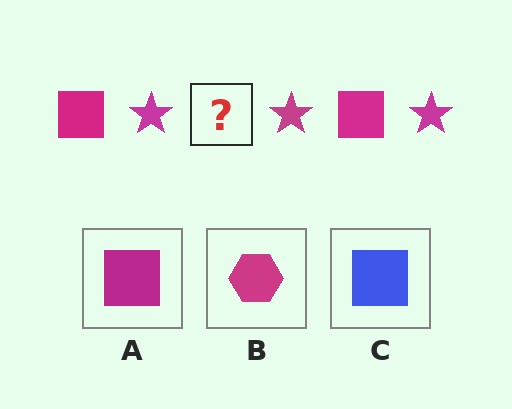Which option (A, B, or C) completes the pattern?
A.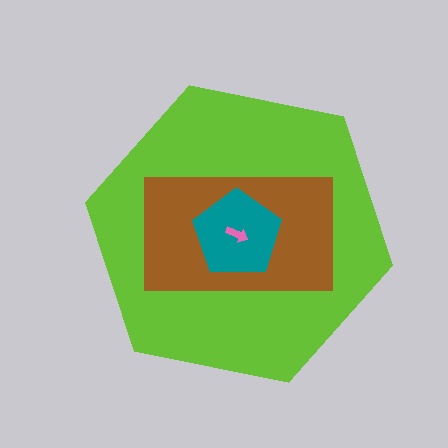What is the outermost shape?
The lime hexagon.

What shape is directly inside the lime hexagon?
The brown rectangle.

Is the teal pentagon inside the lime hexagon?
Yes.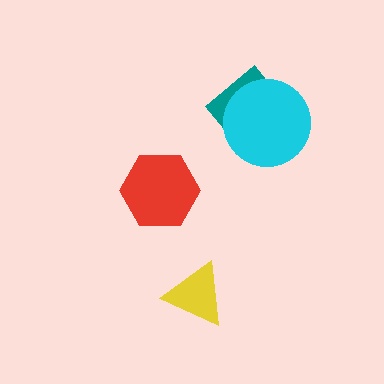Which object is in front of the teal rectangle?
The cyan circle is in front of the teal rectangle.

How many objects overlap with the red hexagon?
0 objects overlap with the red hexagon.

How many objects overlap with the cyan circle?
1 object overlaps with the cyan circle.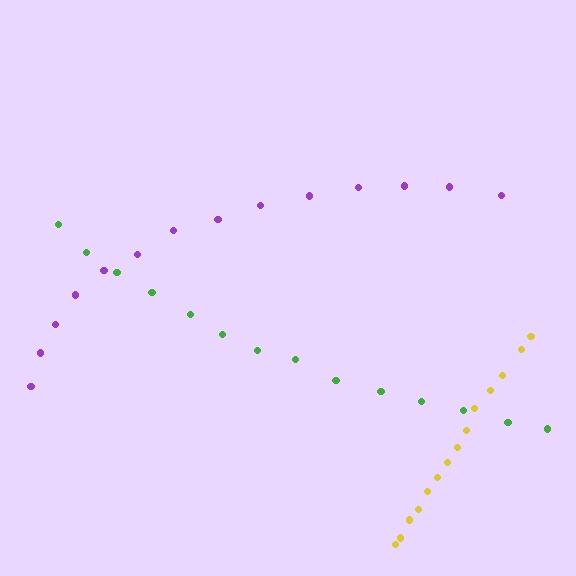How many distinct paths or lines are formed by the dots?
There are 3 distinct paths.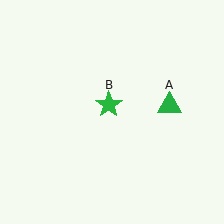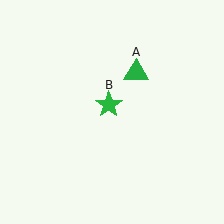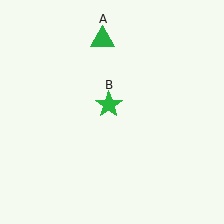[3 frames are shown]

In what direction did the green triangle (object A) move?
The green triangle (object A) moved up and to the left.